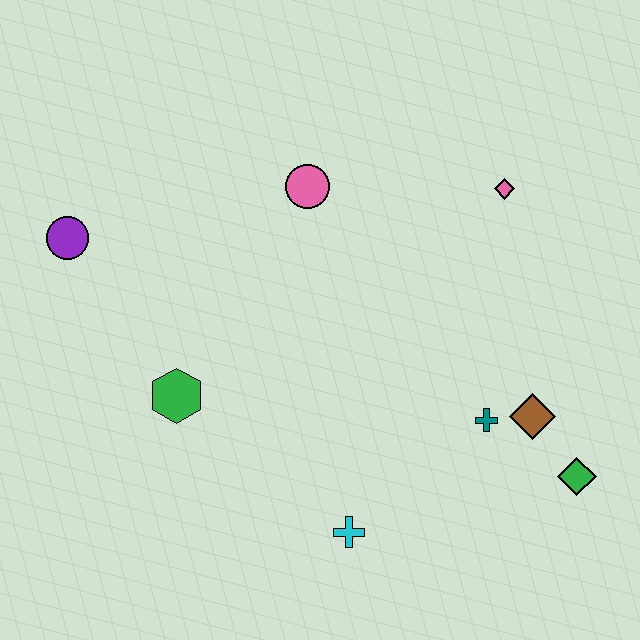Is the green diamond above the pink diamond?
No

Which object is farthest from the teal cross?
The purple circle is farthest from the teal cross.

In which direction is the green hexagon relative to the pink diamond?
The green hexagon is to the left of the pink diamond.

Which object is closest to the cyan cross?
The teal cross is closest to the cyan cross.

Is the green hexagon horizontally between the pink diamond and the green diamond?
No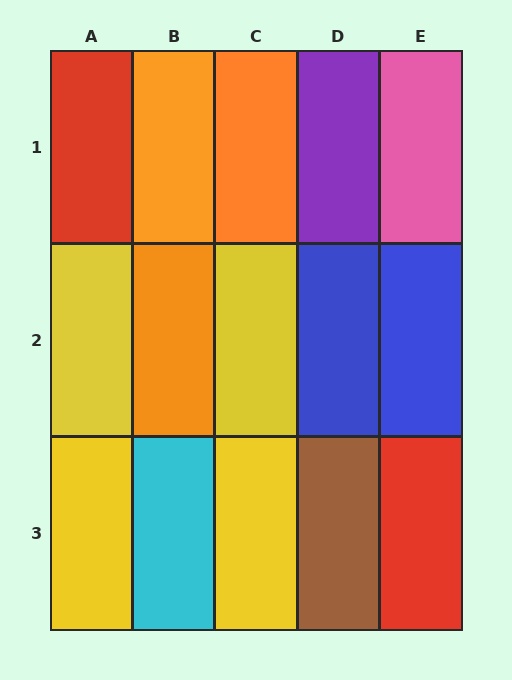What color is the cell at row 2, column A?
Yellow.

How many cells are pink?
1 cell is pink.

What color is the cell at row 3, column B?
Cyan.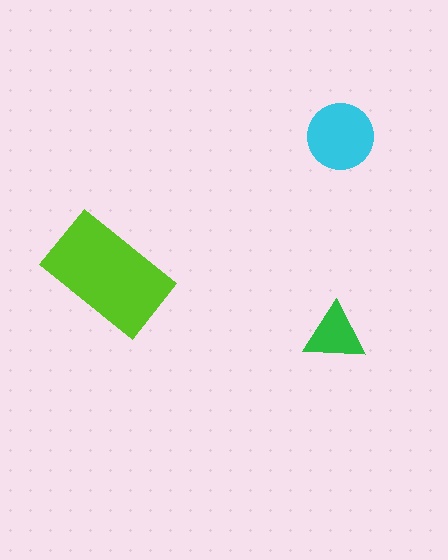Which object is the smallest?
The green triangle.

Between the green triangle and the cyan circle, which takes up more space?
The cyan circle.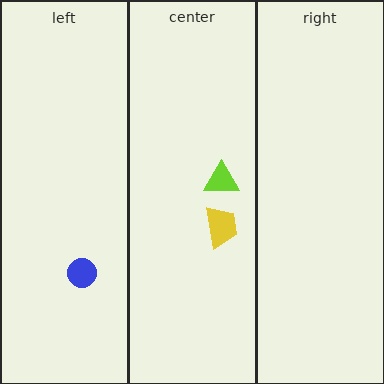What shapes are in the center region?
The lime triangle, the yellow trapezoid.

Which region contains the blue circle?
The left region.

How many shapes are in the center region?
2.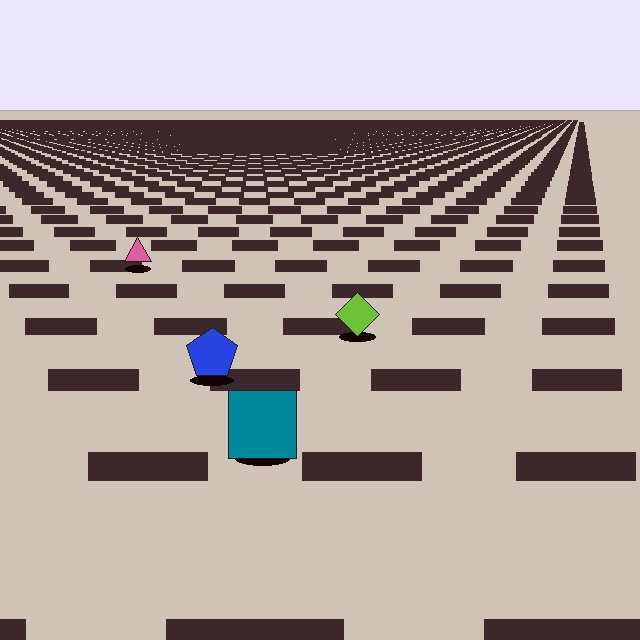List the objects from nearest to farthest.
From nearest to farthest: the teal square, the blue pentagon, the lime diamond, the pink triangle.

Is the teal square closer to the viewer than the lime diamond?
Yes. The teal square is closer — you can tell from the texture gradient: the ground texture is coarser near it.